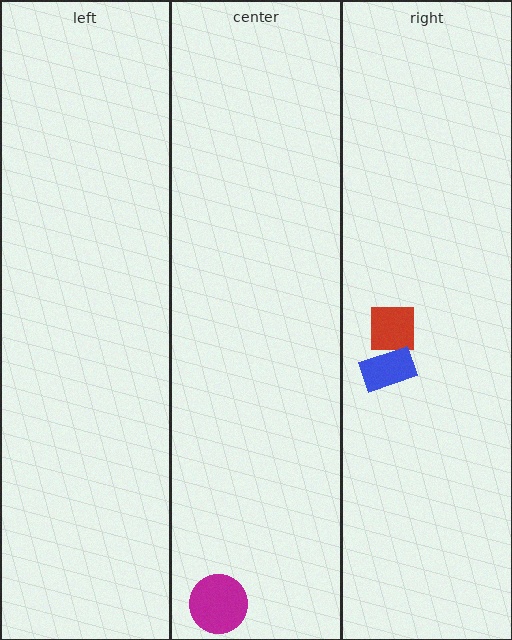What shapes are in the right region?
The red square, the blue rectangle.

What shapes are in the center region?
The magenta circle.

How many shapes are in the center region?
1.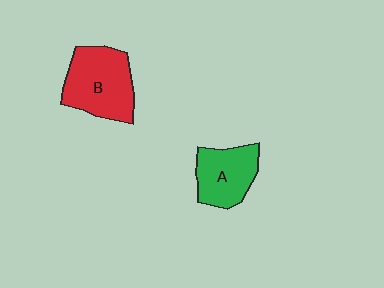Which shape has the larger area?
Shape B (red).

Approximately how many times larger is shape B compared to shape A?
Approximately 1.3 times.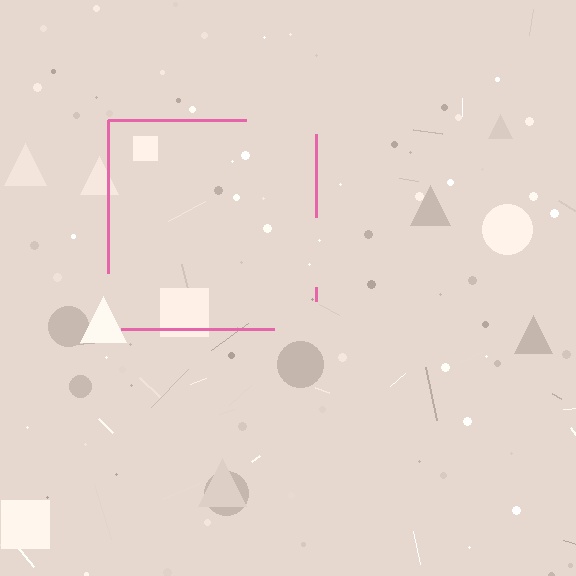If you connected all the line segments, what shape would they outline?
They would outline a square.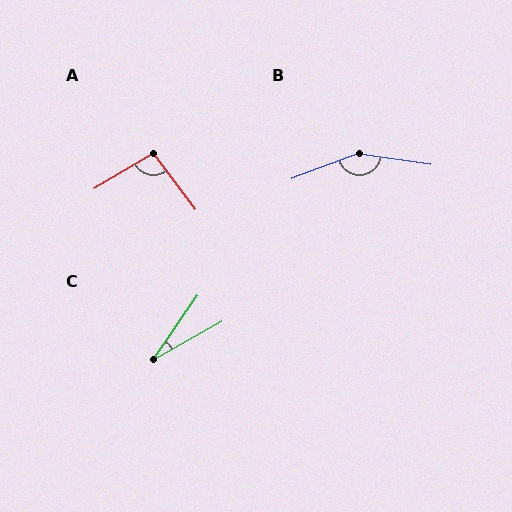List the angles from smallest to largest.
C (26°), A (96°), B (151°).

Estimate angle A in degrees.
Approximately 96 degrees.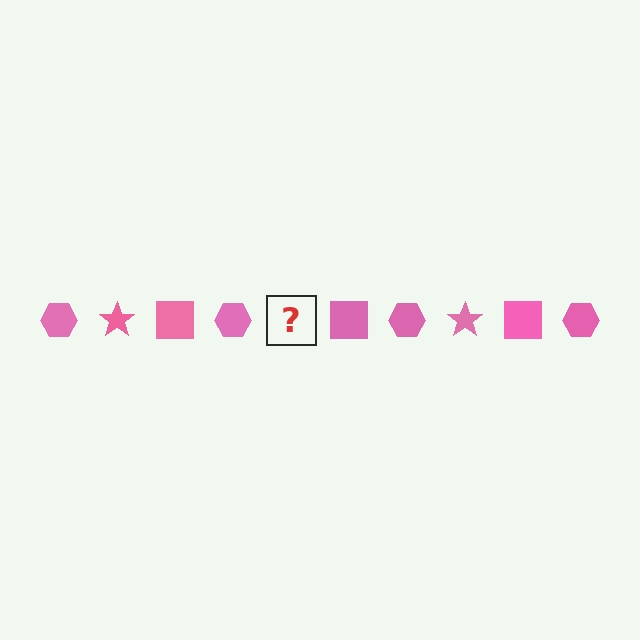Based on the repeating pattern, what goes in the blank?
The blank should be a pink star.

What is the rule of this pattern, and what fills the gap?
The rule is that the pattern cycles through hexagon, star, square shapes in pink. The gap should be filled with a pink star.